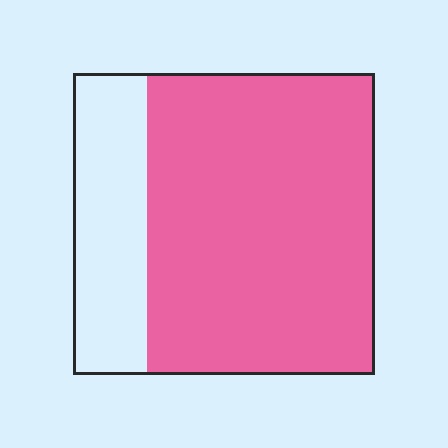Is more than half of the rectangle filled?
Yes.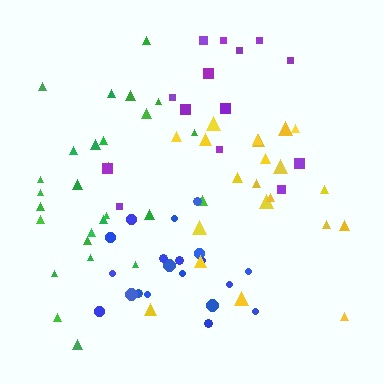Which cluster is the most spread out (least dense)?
Purple.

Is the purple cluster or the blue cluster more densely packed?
Blue.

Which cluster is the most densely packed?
Blue.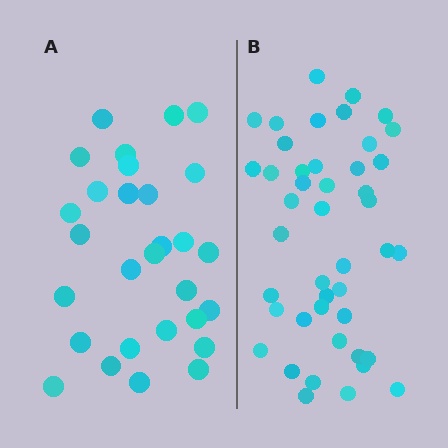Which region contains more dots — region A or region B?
Region B (the right region) has more dots.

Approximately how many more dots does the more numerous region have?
Region B has approximately 15 more dots than region A.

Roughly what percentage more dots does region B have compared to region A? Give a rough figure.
About 50% more.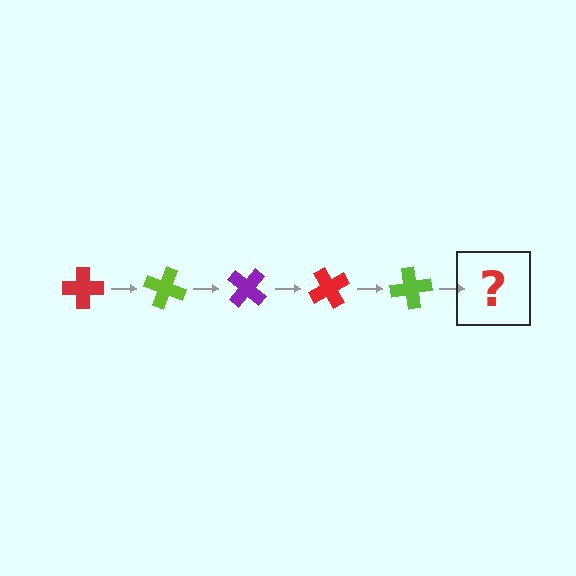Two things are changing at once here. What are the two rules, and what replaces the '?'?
The two rules are that it rotates 20 degrees each step and the color cycles through red, lime, and purple. The '?' should be a purple cross, rotated 100 degrees from the start.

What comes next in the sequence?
The next element should be a purple cross, rotated 100 degrees from the start.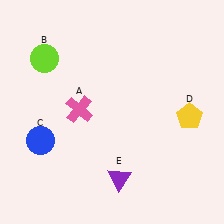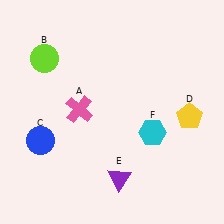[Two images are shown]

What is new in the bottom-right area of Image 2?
A cyan hexagon (F) was added in the bottom-right area of Image 2.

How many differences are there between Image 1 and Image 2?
There is 1 difference between the two images.